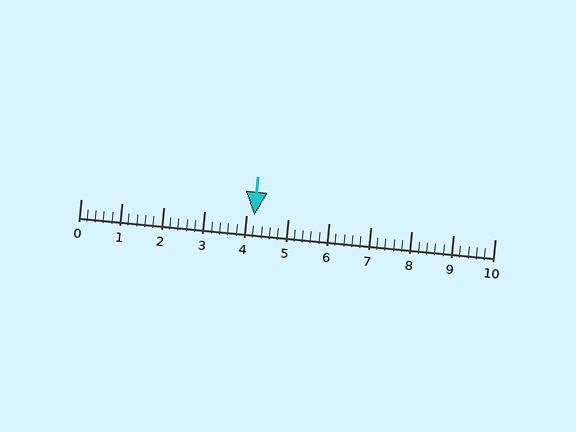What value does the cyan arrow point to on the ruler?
The cyan arrow points to approximately 4.2.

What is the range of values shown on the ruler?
The ruler shows values from 0 to 10.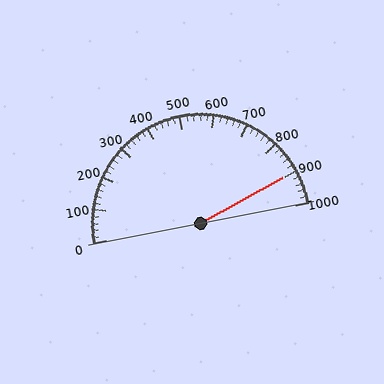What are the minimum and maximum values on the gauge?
The gauge ranges from 0 to 1000.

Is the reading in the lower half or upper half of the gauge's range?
The reading is in the upper half of the range (0 to 1000).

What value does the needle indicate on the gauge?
The needle indicates approximately 900.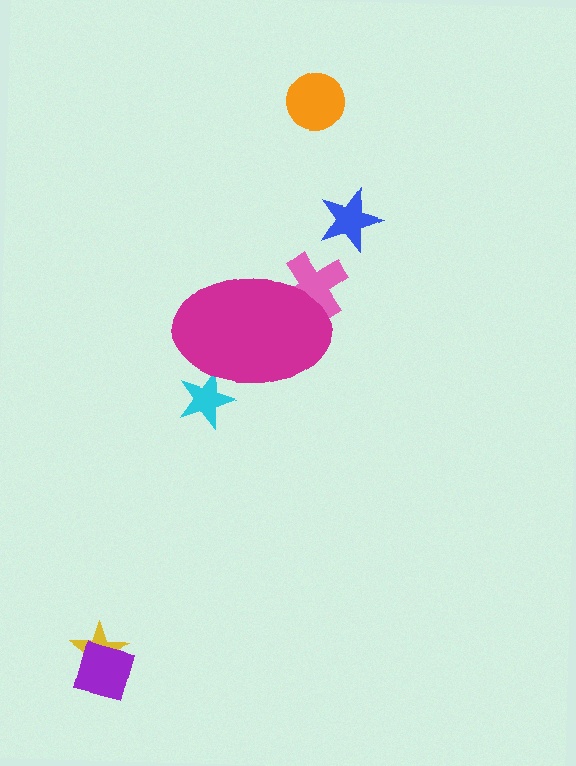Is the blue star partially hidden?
No, the blue star is fully visible.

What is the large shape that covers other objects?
A magenta ellipse.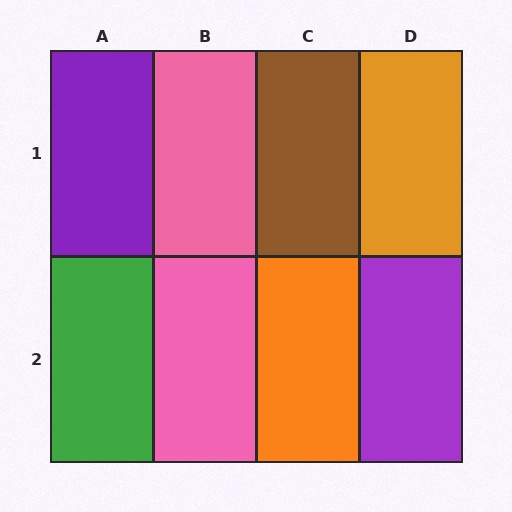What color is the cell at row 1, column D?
Orange.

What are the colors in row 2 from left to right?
Green, pink, orange, purple.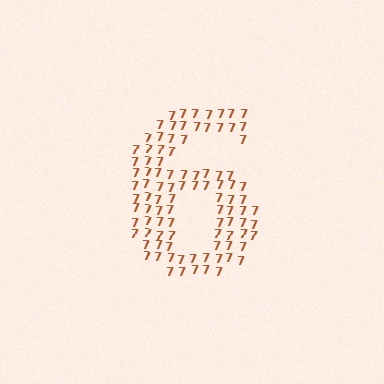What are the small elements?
The small elements are digit 7's.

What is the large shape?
The large shape is the digit 6.